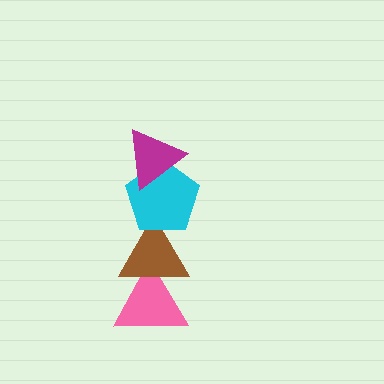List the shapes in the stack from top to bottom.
From top to bottom: the magenta triangle, the cyan pentagon, the brown triangle, the pink triangle.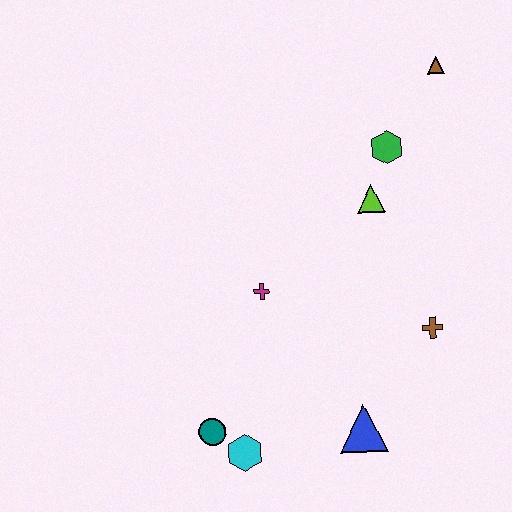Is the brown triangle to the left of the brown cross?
No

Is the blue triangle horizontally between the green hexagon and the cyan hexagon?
Yes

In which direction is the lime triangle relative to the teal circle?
The lime triangle is above the teal circle.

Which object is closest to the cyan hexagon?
The teal circle is closest to the cyan hexagon.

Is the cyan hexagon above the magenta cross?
No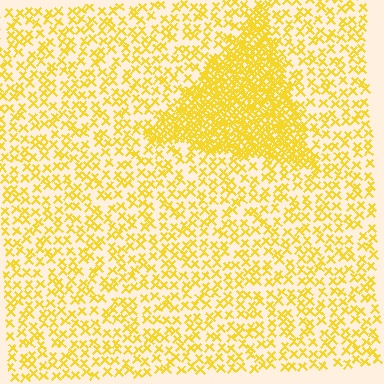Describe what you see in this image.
The image contains small yellow elements arranged at two different densities. A triangle-shaped region is visible where the elements are more densely packed than the surrounding area.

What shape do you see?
I see a triangle.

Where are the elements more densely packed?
The elements are more densely packed inside the triangle boundary.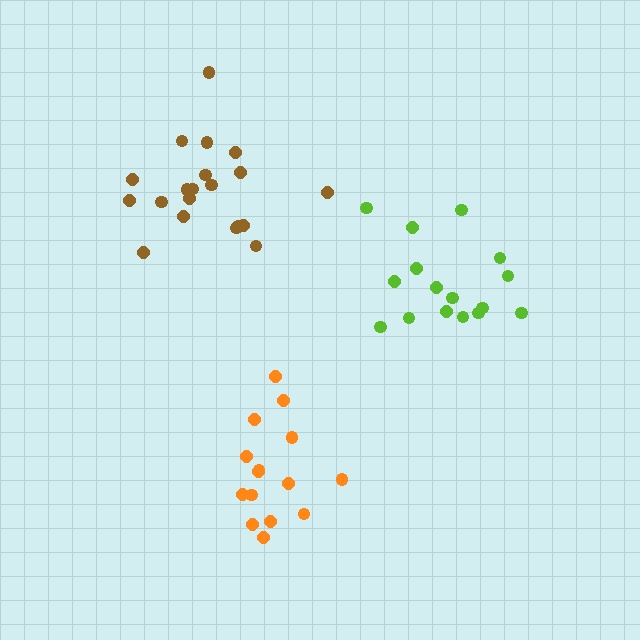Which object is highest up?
The brown cluster is topmost.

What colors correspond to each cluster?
The clusters are colored: lime, brown, orange.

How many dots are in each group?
Group 1: 16 dots, Group 2: 20 dots, Group 3: 15 dots (51 total).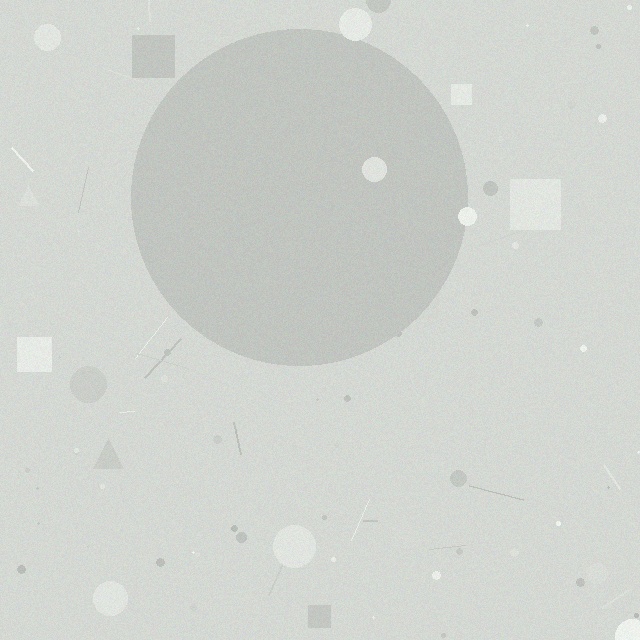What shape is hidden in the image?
A circle is hidden in the image.